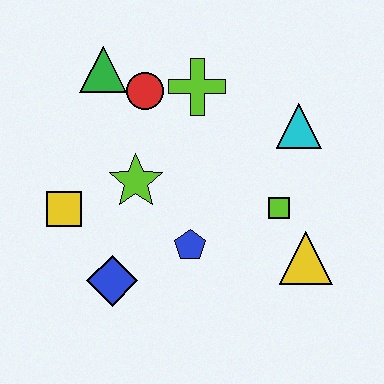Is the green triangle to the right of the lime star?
No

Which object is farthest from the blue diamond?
The cyan triangle is farthest from the blue diamond.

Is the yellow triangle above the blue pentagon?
No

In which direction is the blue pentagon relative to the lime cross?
The blue pentagon is below the lime cross.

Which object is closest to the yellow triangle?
The lime square is closest to the yellow triangle.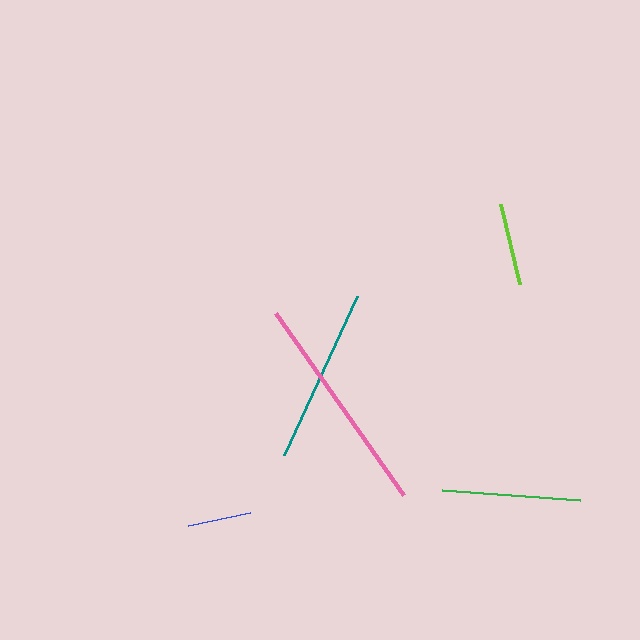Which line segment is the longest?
The pink line is the longest at approximately 222 pixels.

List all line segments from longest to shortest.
From longest to shortest: pink, teal, green, lime, blue.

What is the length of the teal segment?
The teal segment is approximately 175 pixels long.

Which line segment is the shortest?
The blue line is the shortest at approximately 64 pixels.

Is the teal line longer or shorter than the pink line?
The pink line is longer than the teal line.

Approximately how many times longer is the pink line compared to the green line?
The pink line is approximately 1.6 times the length of the green line.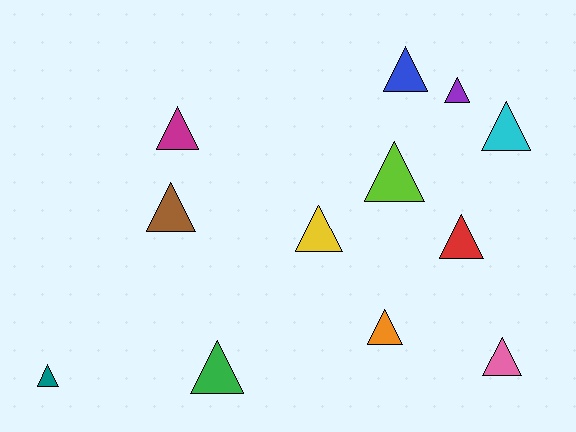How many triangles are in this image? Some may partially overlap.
There are 12 triangles.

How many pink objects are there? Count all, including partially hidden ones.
There is 1 pink object.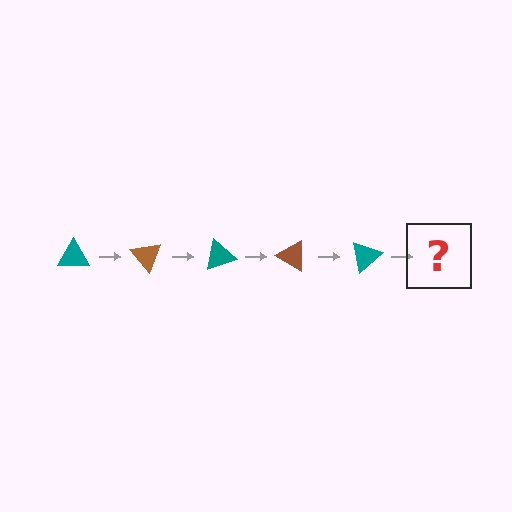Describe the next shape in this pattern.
It should be a brown triangle, rotated 250 degrees from the start.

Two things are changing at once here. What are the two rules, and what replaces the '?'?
The two rules are that it rotates 50 degrees each step and the color cycles through teal and brown. The '?' should be a brown triangle, rotated 250 degrees from the start.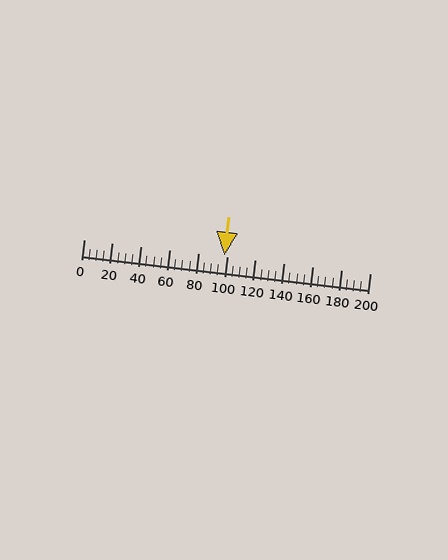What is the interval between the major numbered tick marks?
The major tick marks are spaced 20 units apart.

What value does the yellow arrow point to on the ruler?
The yellow arrow points to approximately 98.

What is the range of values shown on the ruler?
The ruler shows values from 0 to 200.